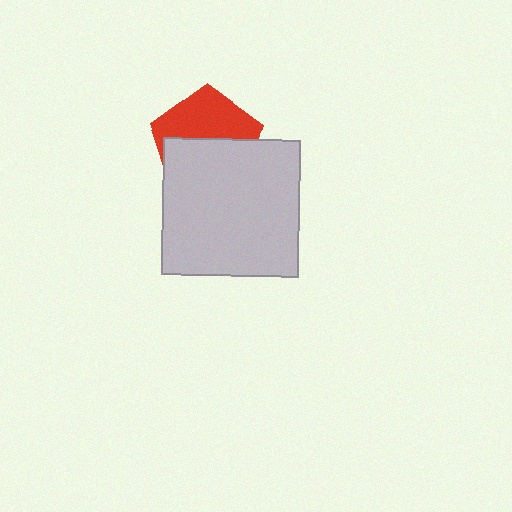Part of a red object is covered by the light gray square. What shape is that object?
It is a pentagon.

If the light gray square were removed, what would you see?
You would see the complete red pentagon.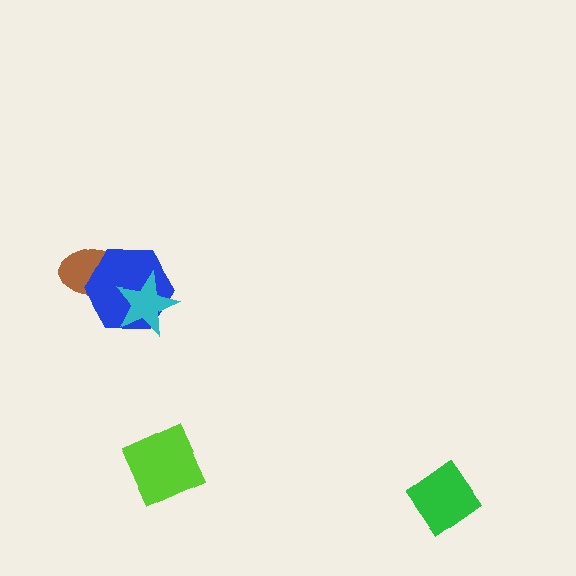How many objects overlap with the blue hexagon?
2 objects overlap with the blue hexagon.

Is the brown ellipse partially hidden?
Yes, it is partially covered by another shape.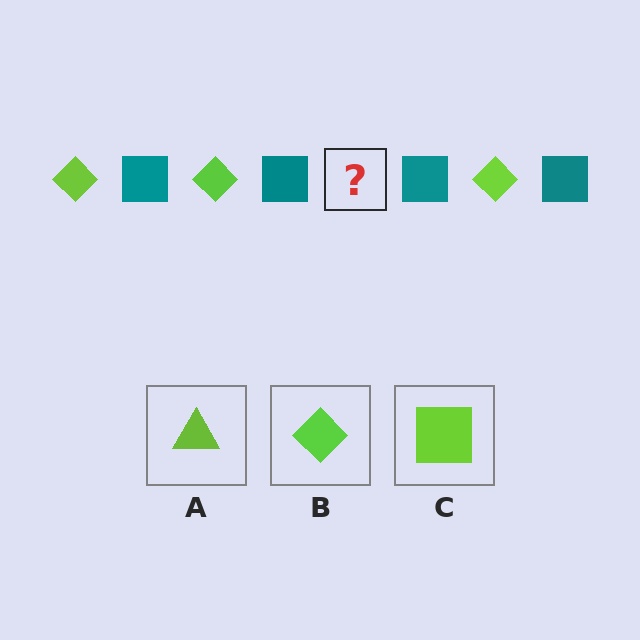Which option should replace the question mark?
Option B.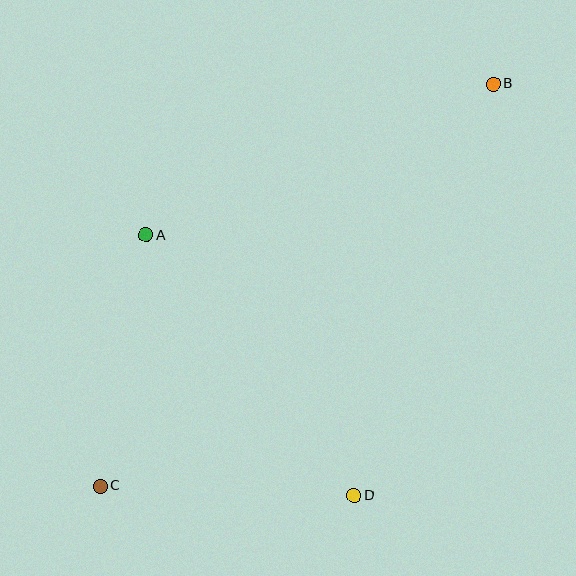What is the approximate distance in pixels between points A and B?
The distance between A and B is approximately 378 pixels.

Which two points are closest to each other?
Points C and D are closest to each other.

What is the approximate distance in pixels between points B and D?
The distance between B and D is approximately 435 pixels.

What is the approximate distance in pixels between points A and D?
The distance between A and D is approximately 333 pixels.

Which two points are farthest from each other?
Points B and C are farthest from each other.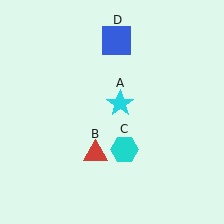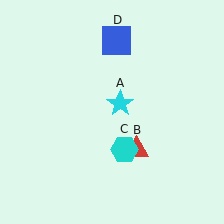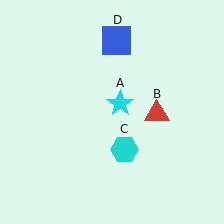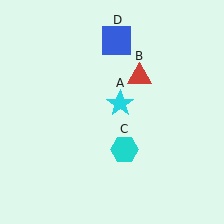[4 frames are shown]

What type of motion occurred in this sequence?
The red triangle (object B) rotated counterclockwise around the center of the scene.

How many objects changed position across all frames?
1 object changed position: red triangle (object B).